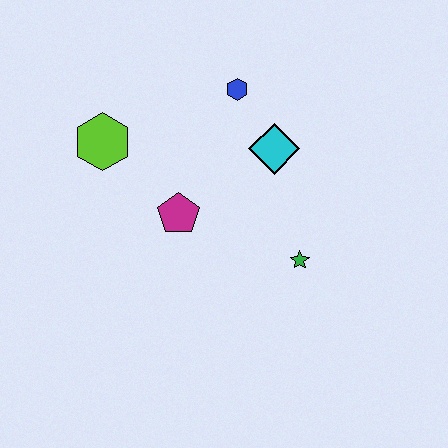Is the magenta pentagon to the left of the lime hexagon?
No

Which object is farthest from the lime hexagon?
The green star is farthest from the lime hexagon.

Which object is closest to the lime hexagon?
The magenta pentagon is closest to the lime hexagon.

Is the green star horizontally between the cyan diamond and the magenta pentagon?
No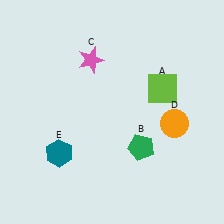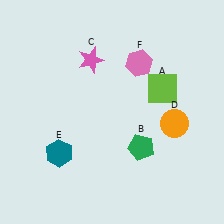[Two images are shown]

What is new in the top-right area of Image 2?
A pink hexagon (F) was added in the top-right area of Image 2.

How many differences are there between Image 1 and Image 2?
There is 1 difference between the two images.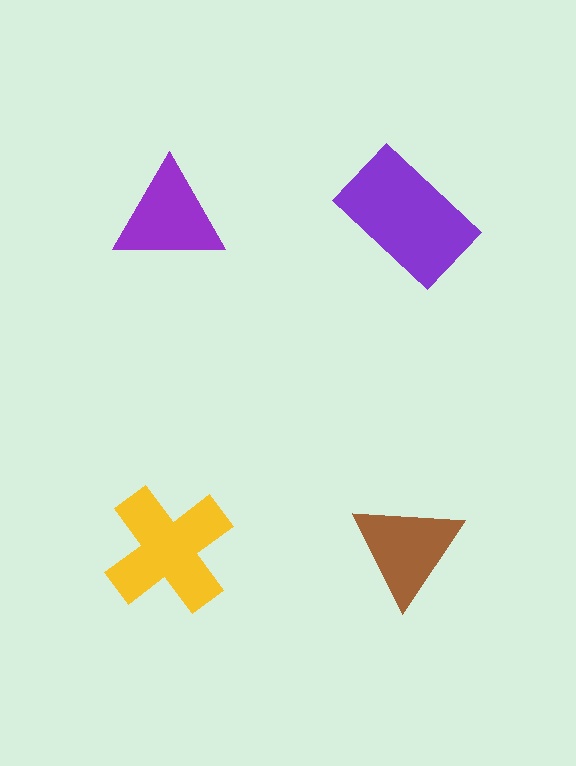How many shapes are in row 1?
2 shapes.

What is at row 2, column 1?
A yellow cross.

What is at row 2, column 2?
A brown triangle.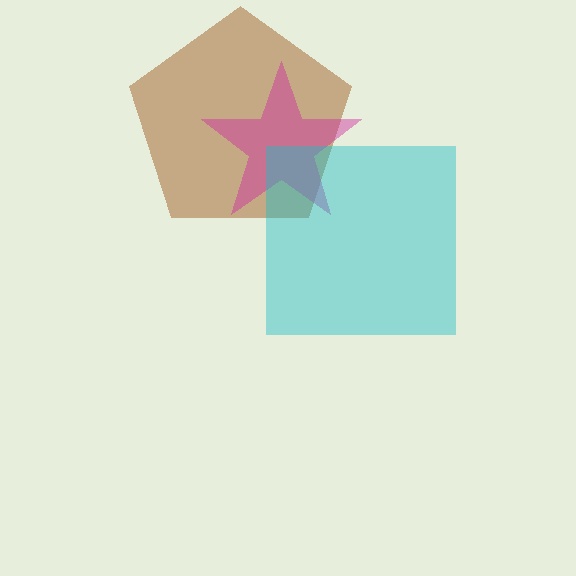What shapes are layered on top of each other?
The layered shapes are: a brown pentagon, a magenta star, a cyan square.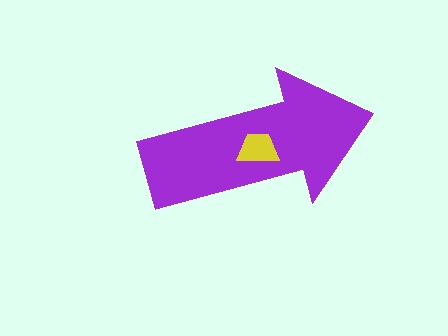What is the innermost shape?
The yellow trapezoid.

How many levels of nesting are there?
2.